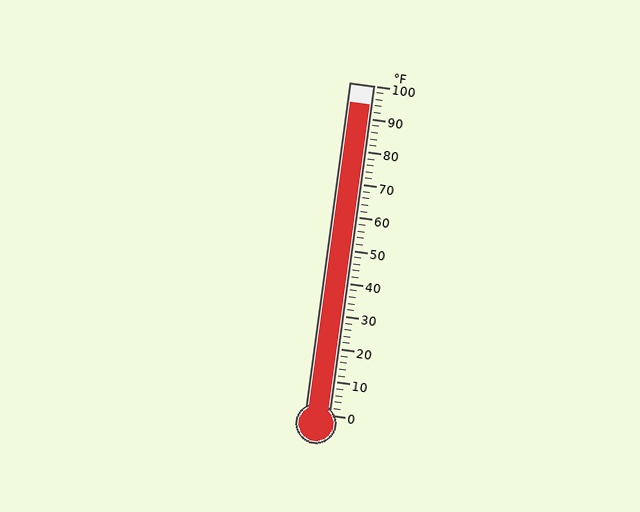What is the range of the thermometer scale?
The thermometer scale ranges from 0°F to 100°F.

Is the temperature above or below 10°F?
The temperature is above 10°F.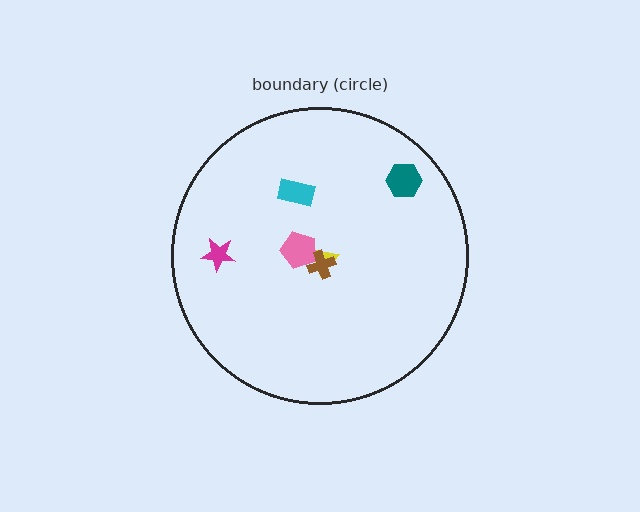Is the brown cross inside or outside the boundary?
Inside.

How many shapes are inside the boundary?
6 inside, 0 outside.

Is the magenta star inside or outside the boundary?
Inside.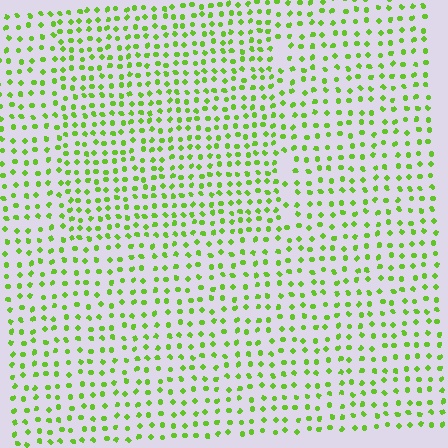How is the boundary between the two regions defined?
The boundary is defined by a change in element density (approximately 1.4x ratio). All elements are the same color, size, and shape.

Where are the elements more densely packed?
The elements are more densely packed inside the rectangle boundary.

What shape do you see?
I see a rectangle.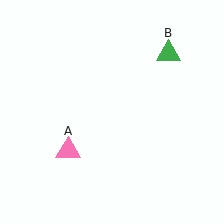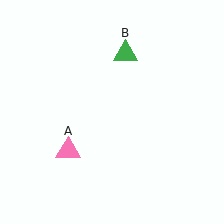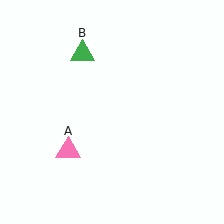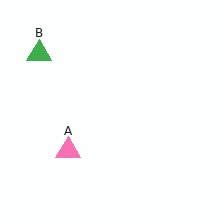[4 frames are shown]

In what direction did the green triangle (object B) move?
The green triangle (object B) moved left.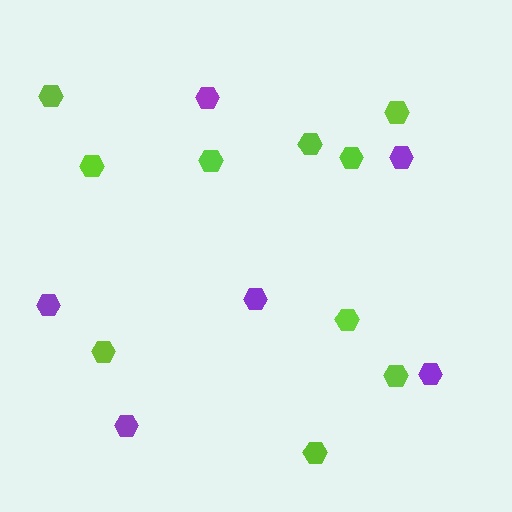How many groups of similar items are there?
There are 2 groups: one group of lime hexagons (10) and one group of purple hexagons (6).